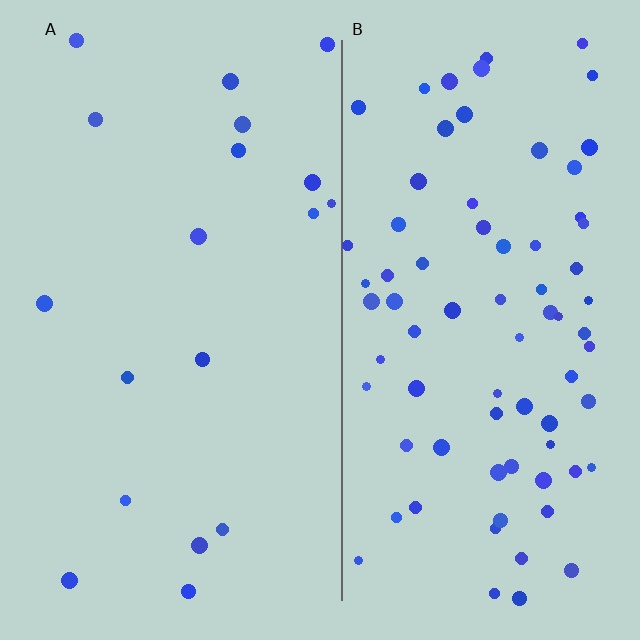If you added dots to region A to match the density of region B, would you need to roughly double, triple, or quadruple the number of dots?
Approximately quadruple.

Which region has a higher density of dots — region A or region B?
B (the right).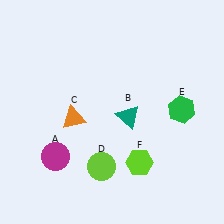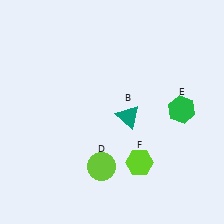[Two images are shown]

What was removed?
The magenta circle (A), the orange triangle (C) were removed in Image 2.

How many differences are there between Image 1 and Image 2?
There are 2 differences between the two images.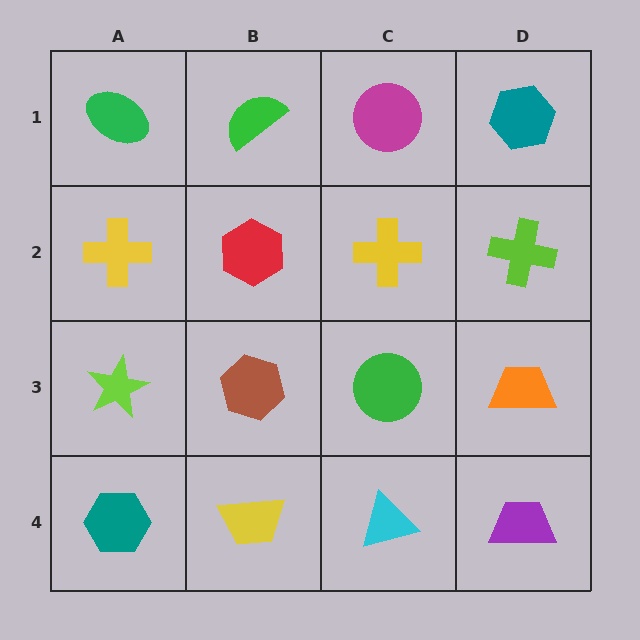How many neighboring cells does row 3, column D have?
3.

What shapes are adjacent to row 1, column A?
A yellow cross (row 2, column A), a green semicircle (row 1, column B).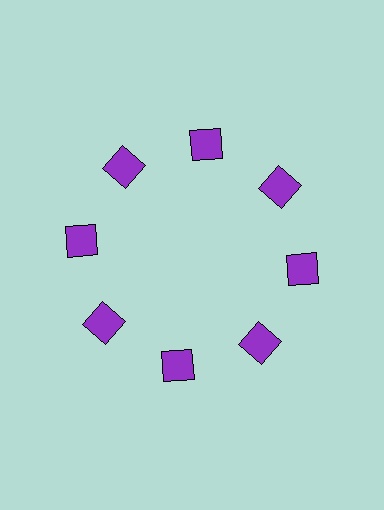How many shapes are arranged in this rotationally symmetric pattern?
There are 8 shapes, arranged in 8 groups of 1.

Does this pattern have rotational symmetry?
Yes, this pattern has 8-fold rotational symmetry. It looks the same after rotating 45 degrees around the center.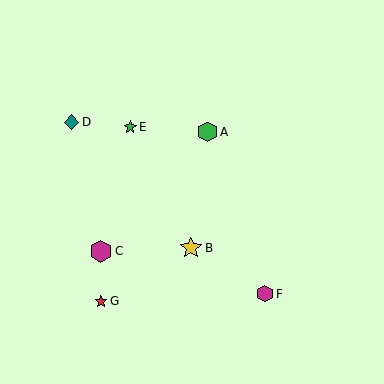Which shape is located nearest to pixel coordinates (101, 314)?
The red star (labeled G) at (101, 301) is nearest to that location.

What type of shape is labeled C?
Shape C is a magenta hexagon.